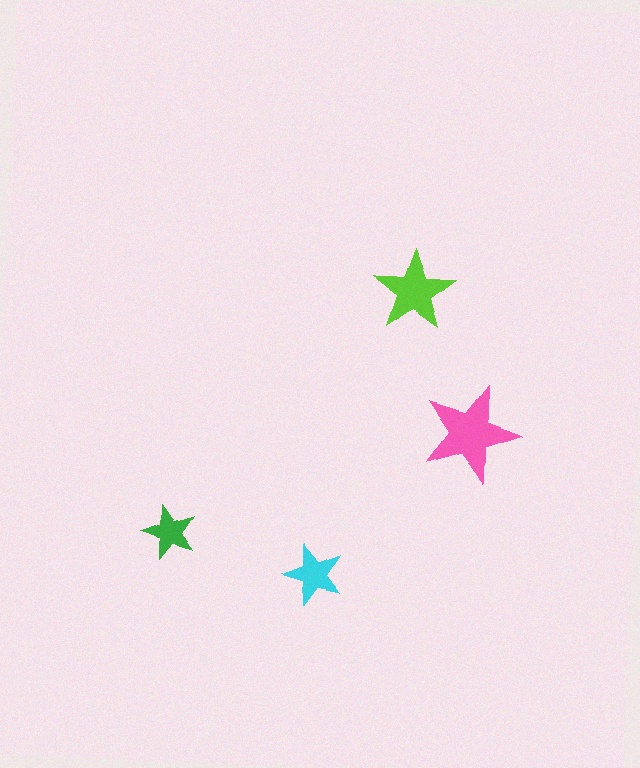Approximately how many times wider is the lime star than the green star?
About 1.5 times wider.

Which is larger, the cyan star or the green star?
The cyan one.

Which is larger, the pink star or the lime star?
The pink one.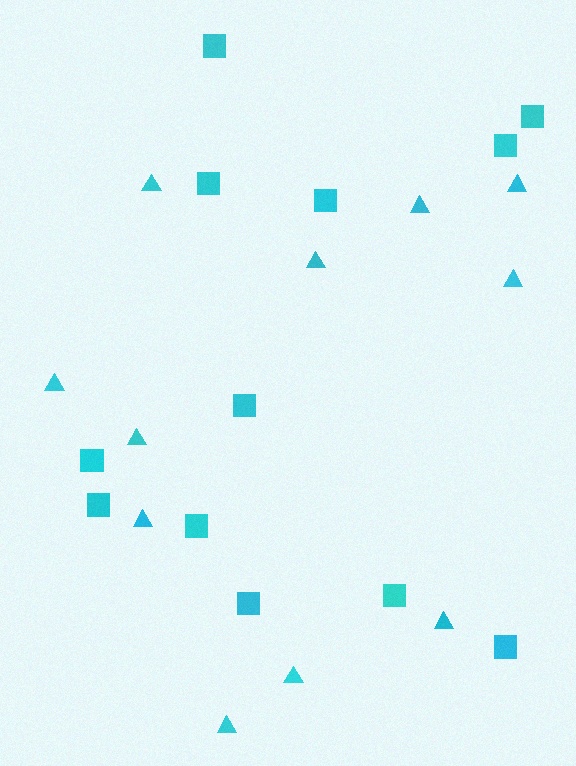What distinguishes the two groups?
There are 2 groups: one group of squares (12) and one group of triangles (11).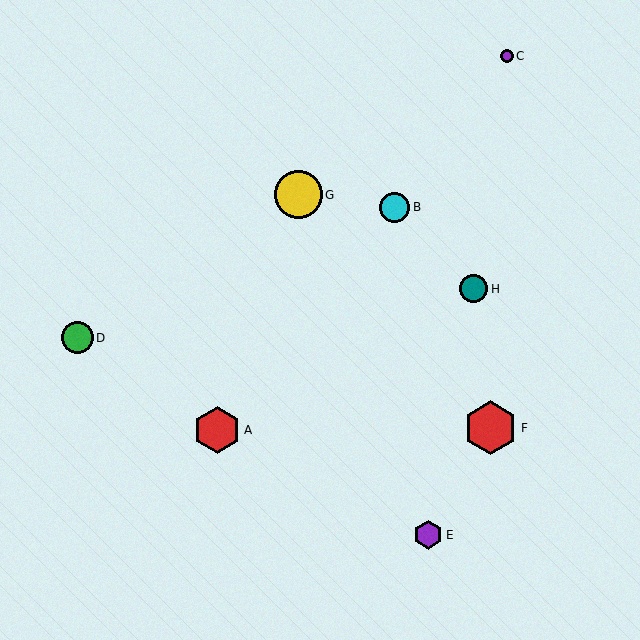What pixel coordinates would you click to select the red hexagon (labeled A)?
Click at (217, 430) to select the red hexagon A.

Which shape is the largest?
The red hexagon (labeled F) is the largest.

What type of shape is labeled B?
Shape B is a cyan circle.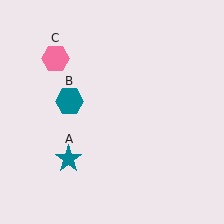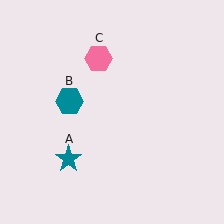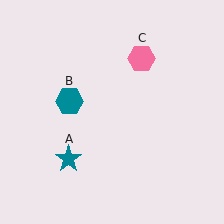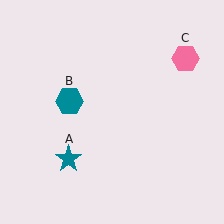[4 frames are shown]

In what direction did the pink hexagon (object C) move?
The pink hexagon (object C) moved right.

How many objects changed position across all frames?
1 object changed position: pink hexagon (object C).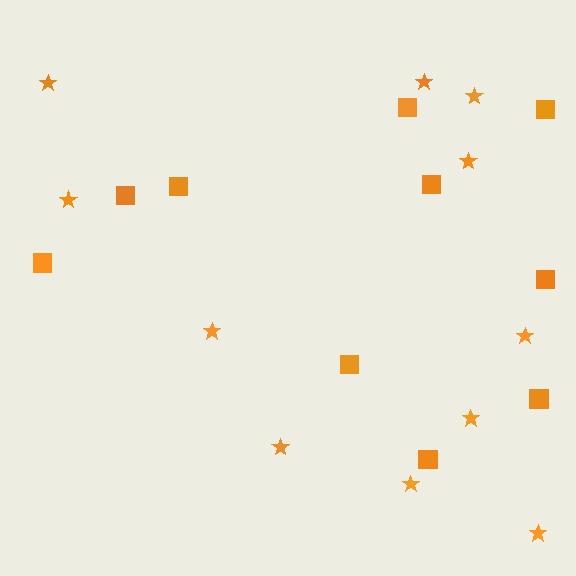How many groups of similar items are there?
There are 2 groups: one group of stars (11) and one group of squares (10).